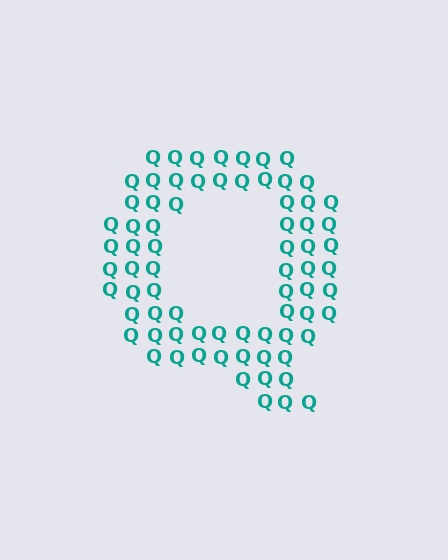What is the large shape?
The large shape is the letter Q.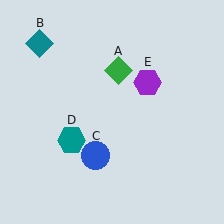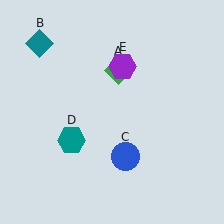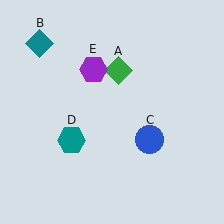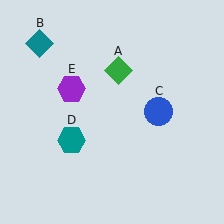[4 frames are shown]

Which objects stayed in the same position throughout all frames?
Green diamond (object A) and teal diamond (object B) and teal hexagon (object D) remained stationary.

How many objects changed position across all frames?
2 objects changed position: blue circle (object C), purple hexagon (object E).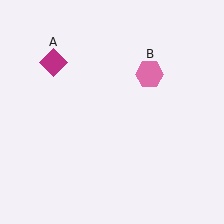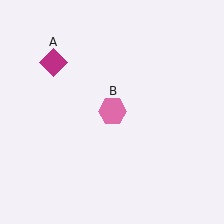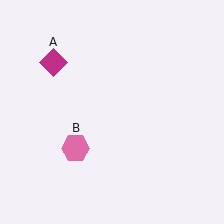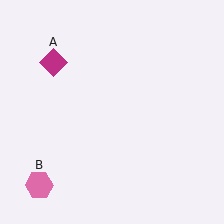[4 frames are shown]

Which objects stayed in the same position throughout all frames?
Magenta diamond (object A) remained stationary.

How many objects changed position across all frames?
1 object changed position: pink hexagon (object B).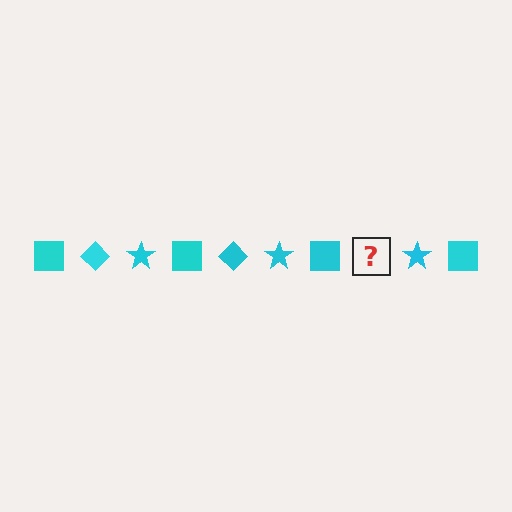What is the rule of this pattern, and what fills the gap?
The rule is that the pattern cycles through square, diamond, star shapes in cyan. The gap should be filled with a cyan diamond.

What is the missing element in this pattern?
The missing element is a cyan diamond.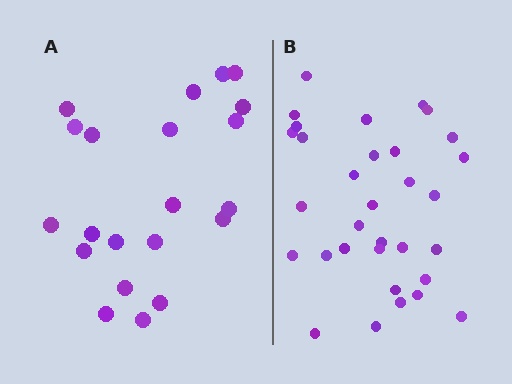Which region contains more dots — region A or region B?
Region B (the right region) has more dots.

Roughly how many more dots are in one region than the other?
Region B has roughly 12 or so more dots than region A.